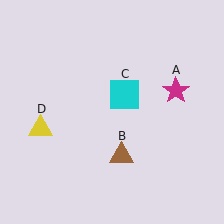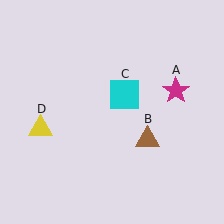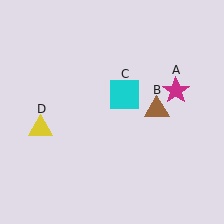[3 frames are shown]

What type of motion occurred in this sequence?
The brown triangle (object B) rotated counterclockwise around the center of the scene.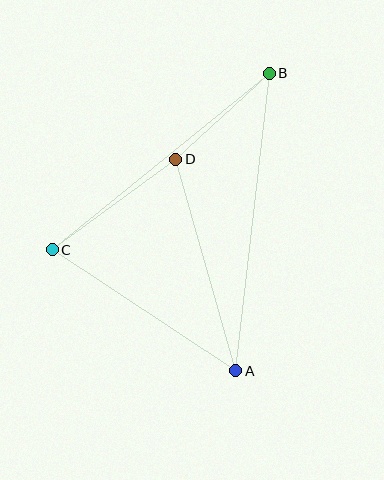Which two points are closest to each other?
Points B and D are closest to each other.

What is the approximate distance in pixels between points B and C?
The distance between B and C is approximately 280 pixels.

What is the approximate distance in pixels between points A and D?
The distance between A and D is approximately 220 pixels.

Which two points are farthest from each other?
Points A and B are farthest from each other.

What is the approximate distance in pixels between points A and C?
The distance between A and C is approximately 220 pixels.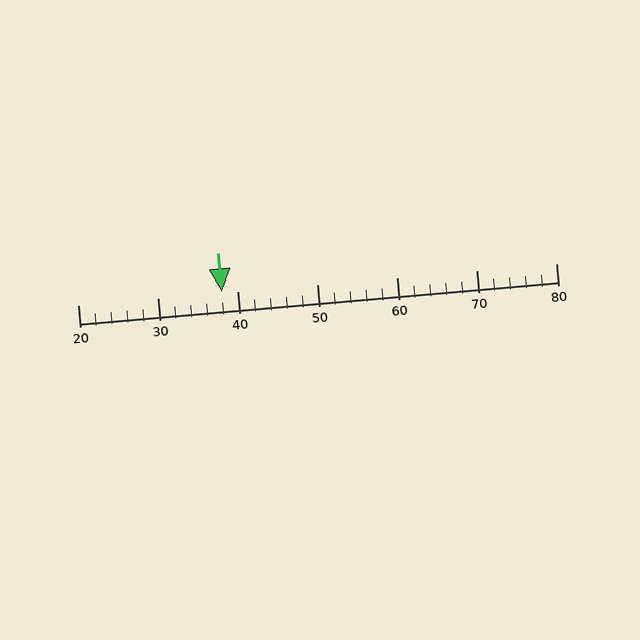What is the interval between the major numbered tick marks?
The major tick marks are spaced 10 units apart.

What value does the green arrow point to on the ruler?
The green arrow points to approximately 38.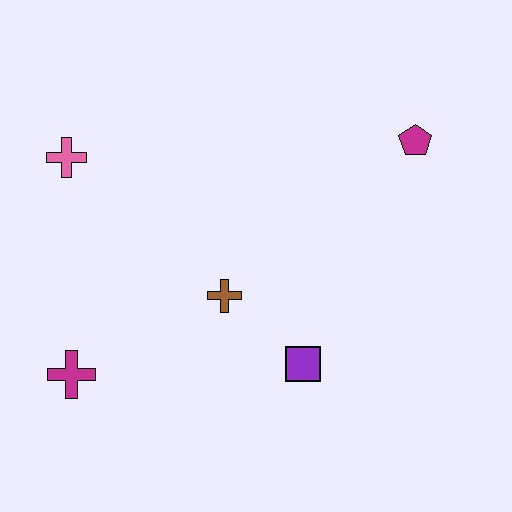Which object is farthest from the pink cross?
The magenta pentagon is farthest from the pink cross.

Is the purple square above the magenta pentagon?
No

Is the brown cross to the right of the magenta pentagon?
No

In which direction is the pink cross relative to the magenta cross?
The pink cross is above the magenta cross.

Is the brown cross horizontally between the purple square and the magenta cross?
Yes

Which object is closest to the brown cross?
The purple square is closest to the brown cross.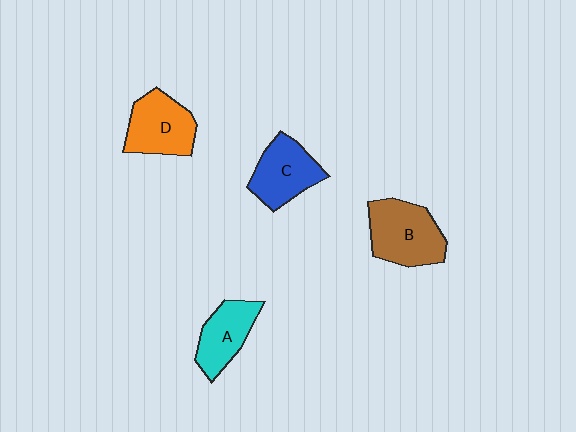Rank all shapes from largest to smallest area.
From largest to smallest: B (brown), D (orange), C (blue), A (cyan).